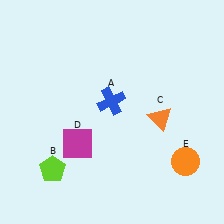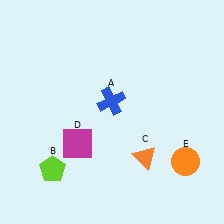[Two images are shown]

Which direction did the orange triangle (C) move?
The orange triangle (C) moved down.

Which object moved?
The orange triangle (C) moved down.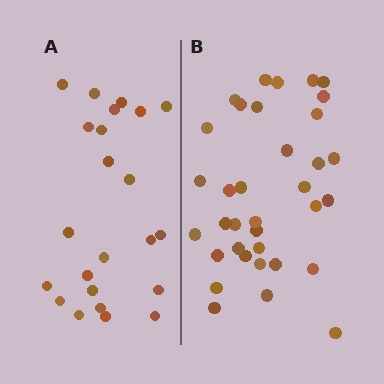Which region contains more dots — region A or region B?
Region B (the right region) has more dots.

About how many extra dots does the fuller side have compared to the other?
Region B has roughly 12 or so more dots than region A.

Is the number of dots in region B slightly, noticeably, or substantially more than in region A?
Region B has substantially more. The ratio is roughly 1.5 to 1.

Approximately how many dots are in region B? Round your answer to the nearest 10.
About 40 dots. (The exact count is 35, which rounds to 40.)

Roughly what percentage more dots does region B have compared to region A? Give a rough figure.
About 50% more.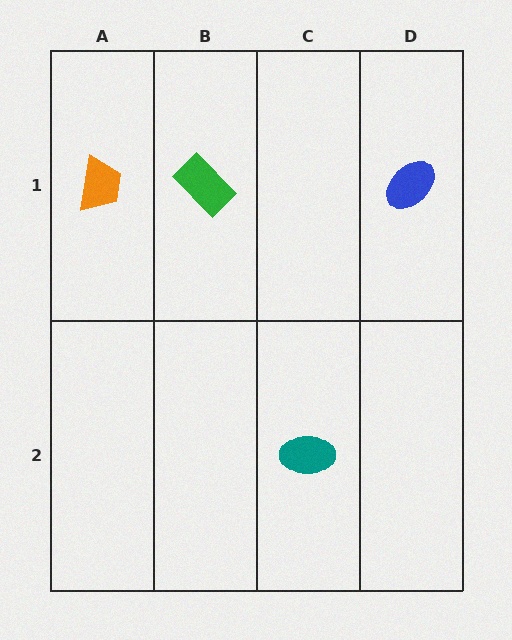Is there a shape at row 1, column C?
No, that cell is empty.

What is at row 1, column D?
A blue ellipse.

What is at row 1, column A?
An orange trapezoid.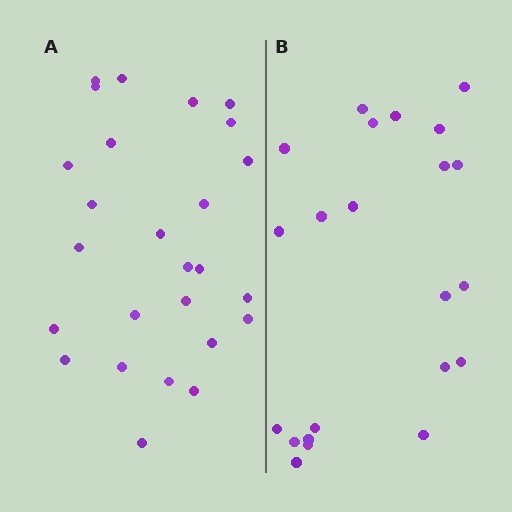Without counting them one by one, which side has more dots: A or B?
Region A (the left region) has more dots.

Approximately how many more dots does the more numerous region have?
Region A has about 4 more dots than region B.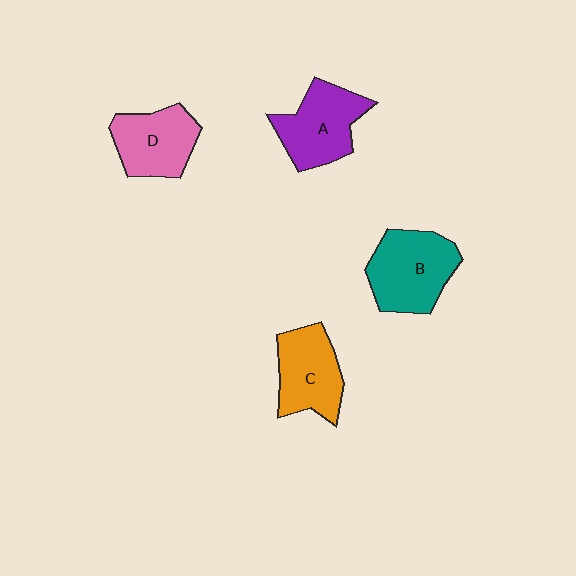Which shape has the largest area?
Shape B (teal).